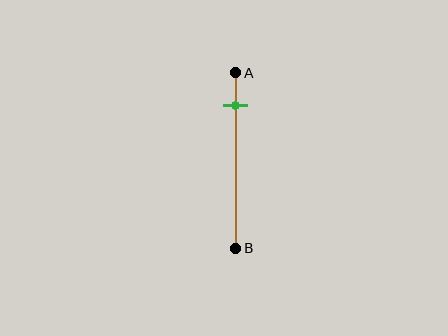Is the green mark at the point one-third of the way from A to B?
No, the mark is at about 20% from A, not at the 33% one-third point.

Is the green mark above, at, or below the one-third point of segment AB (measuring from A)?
The green mark is above the one-third point of segment AB.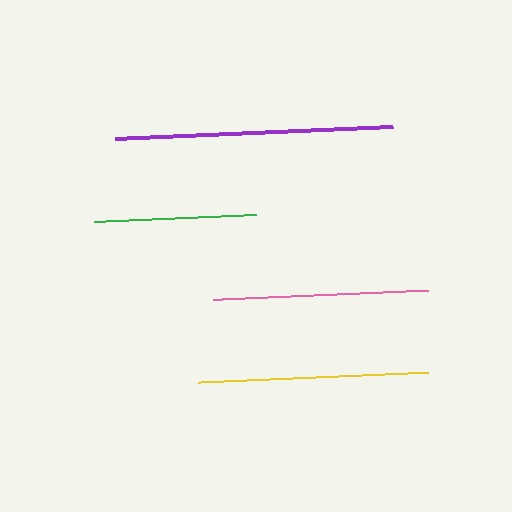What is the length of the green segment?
The green segment is approximately 162 pixels long.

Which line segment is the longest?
The purple line is the longest at approximately 278 pixels.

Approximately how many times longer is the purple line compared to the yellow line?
The purple line is approximately 1.2 times the length of the yellow line.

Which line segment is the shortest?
The green line is the shortest at approximately 162 pixels.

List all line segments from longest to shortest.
From longest to shortest: purple, yellow, pink, green.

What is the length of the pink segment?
The pink segment is approximately 215 pixels long.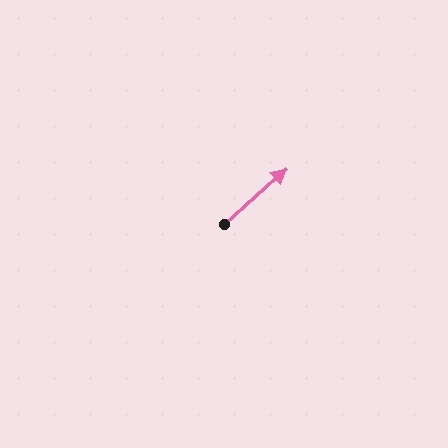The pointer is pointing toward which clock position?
Roughly 2 o'clock.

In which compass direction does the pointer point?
Northeast.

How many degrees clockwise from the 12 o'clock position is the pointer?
Approximately 48 degrees.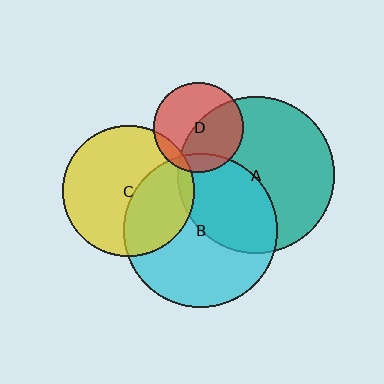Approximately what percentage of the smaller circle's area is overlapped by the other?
Approximately 15%.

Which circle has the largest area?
Circle A (teal).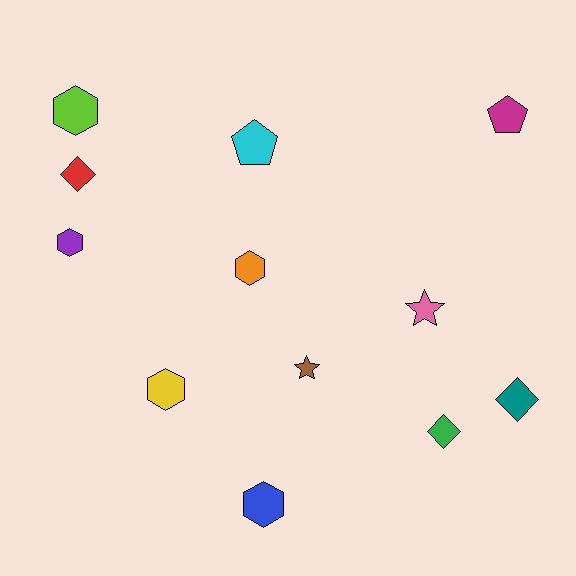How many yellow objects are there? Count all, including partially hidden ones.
There is 1 yellow object.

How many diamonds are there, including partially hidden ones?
There are 3 diamonds.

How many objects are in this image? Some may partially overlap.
There are 12 objects.